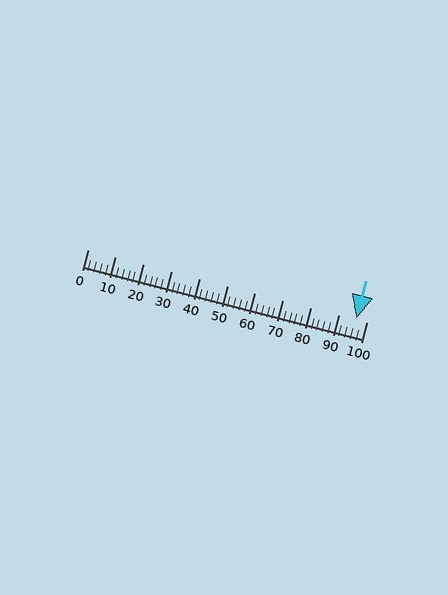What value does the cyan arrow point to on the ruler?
The cyan arrow points to approximately 96.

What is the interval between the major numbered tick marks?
The major tick marks are spaced 10 units apart.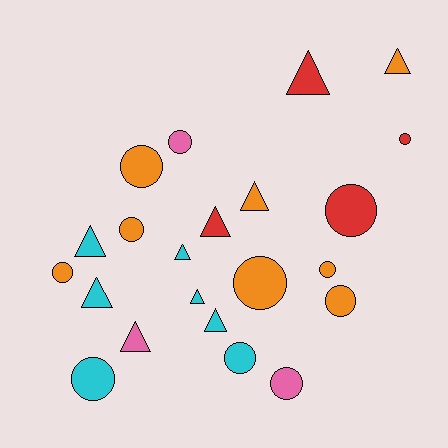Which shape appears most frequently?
Circle, with 12 objects.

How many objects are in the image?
There are 22 objects.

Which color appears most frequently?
Orange, with 8 objects.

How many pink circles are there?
There are 2 pink circles.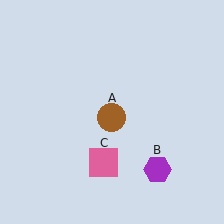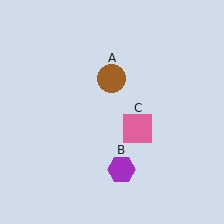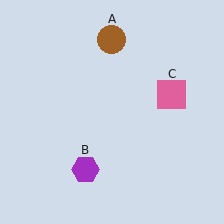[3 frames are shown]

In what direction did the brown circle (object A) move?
The brown circle (object A) moved up.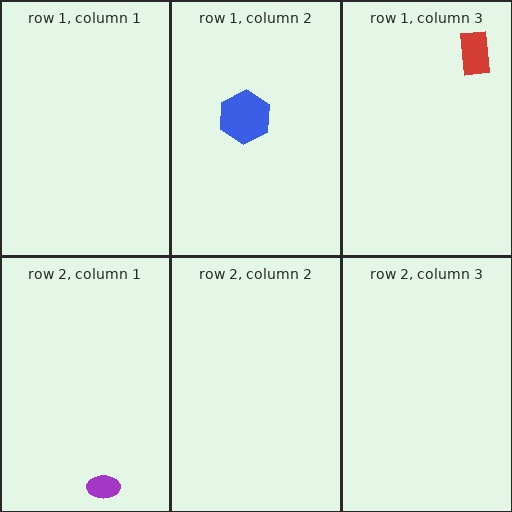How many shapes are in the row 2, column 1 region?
1.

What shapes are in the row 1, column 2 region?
The blue hexagon.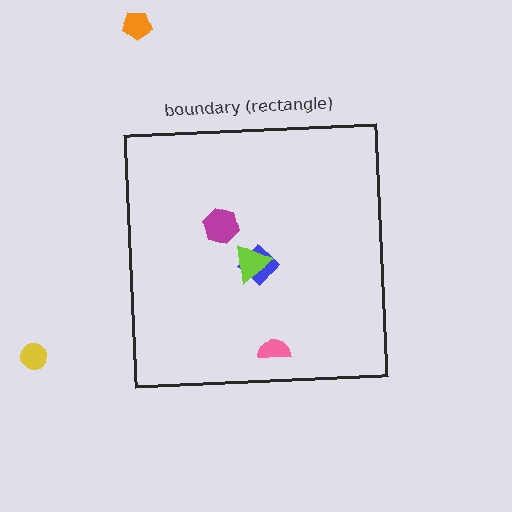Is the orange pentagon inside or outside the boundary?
Outside.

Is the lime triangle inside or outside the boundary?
Inside.